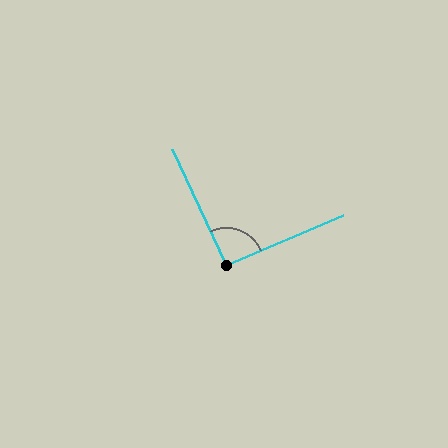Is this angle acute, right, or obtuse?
It is approximately a right angle.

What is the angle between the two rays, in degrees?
Approximately 92 degrees.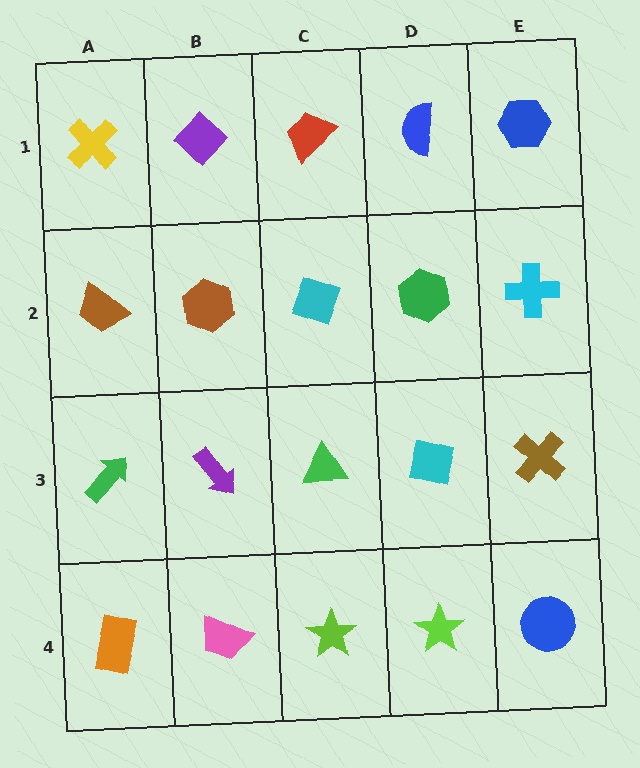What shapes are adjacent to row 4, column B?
A purple arrow (row 3, column B), an orange rectangle (row 4, column A), a lime star (row 4, column C).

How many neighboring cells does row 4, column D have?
3.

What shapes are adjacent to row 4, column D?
A cyan square (row 3, column D), a lime star (row 4, column C), a blue circle (row 4, column E).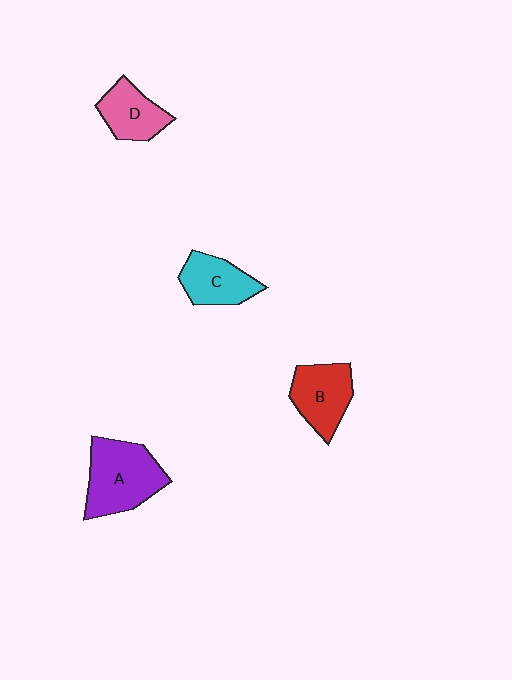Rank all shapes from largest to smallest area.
From largest to smallest: A (purple), B (red), C (cyan), D (pink).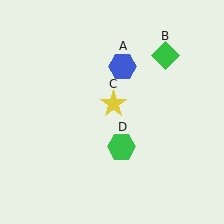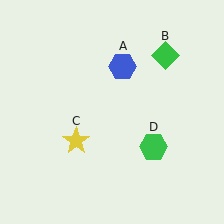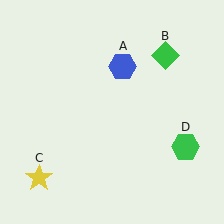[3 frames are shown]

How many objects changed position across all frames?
2 objects changed position: yellow star (object C), green hexagon (object D).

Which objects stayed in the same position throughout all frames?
Blue hexagon (object A) and green diamond (object B) remained stationary.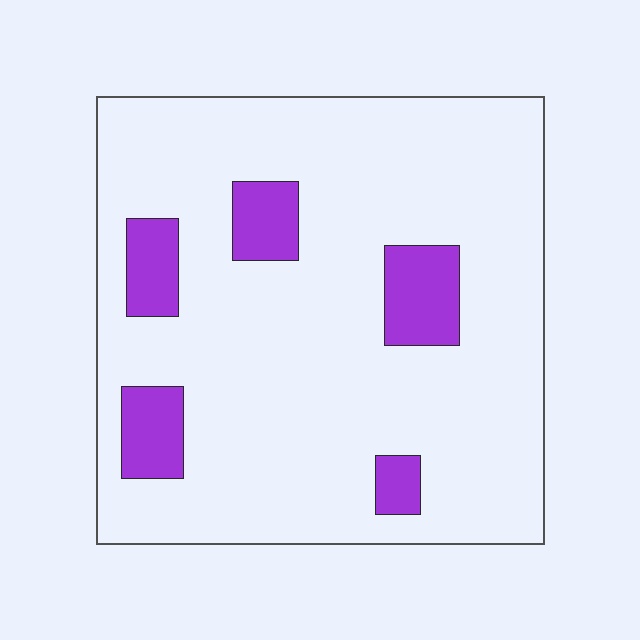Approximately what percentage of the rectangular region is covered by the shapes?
Approximately 15%.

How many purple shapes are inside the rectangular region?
5.